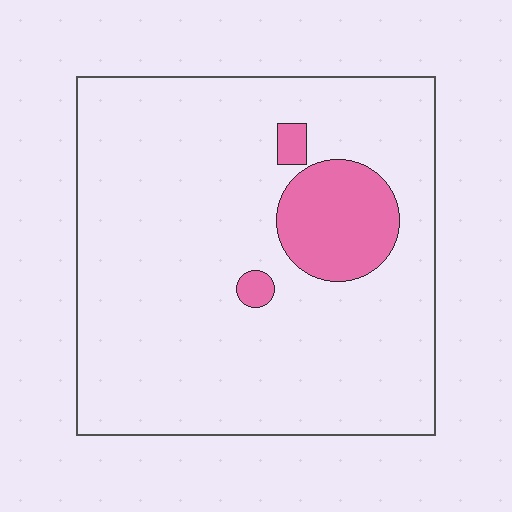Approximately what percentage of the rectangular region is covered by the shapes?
Approximately 10%.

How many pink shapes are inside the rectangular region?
3.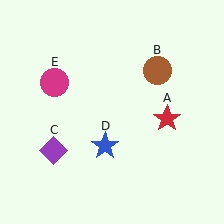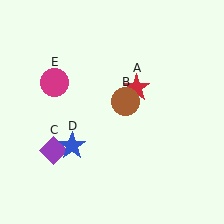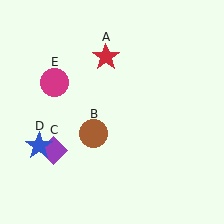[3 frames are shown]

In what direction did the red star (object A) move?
The red star (object A) moved up and to the left.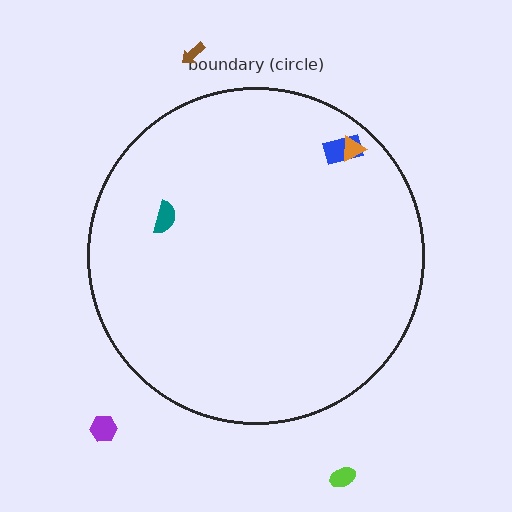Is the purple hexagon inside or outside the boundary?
Outside.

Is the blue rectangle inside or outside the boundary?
Inside.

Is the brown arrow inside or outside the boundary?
Outside.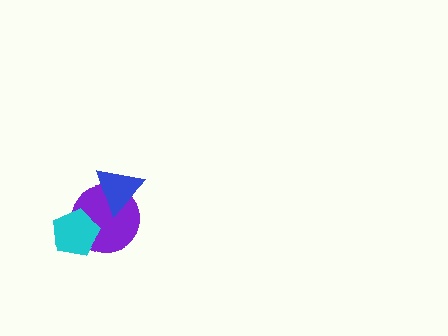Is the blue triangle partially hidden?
No, no other shape covers it.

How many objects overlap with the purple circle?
2 objects overlap with the purple circle.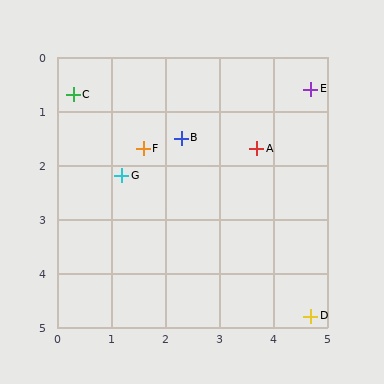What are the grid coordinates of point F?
Point F is at approximately (1.6, 1.7).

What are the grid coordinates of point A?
Point A is at approximately (3.7, 1.7).